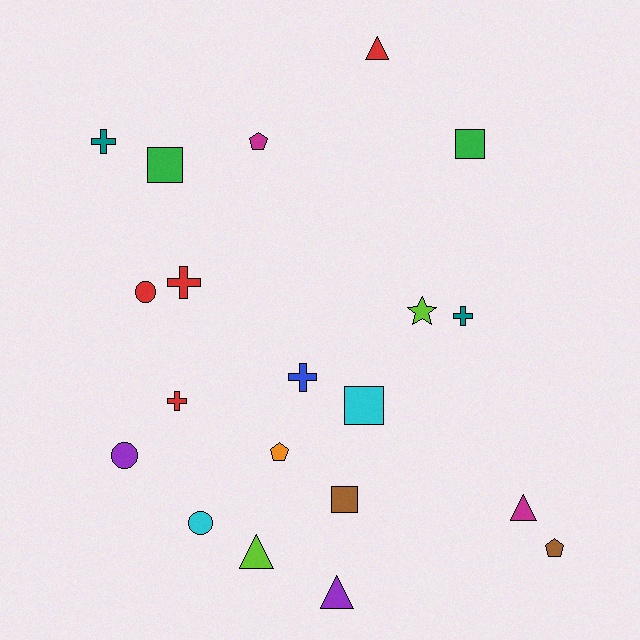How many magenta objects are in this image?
There are 2 magenta objects.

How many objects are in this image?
There are 20 objects.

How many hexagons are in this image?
There are no hexagons.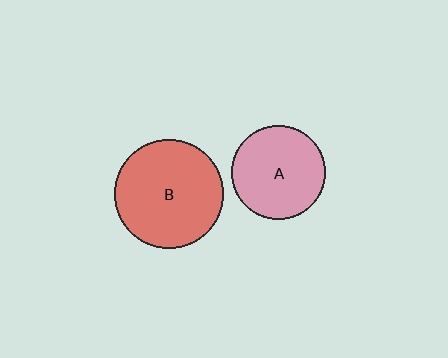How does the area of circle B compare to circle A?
Approximately 1.4 times.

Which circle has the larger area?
Circle B (red).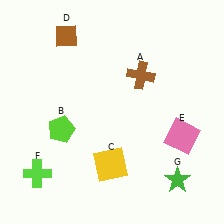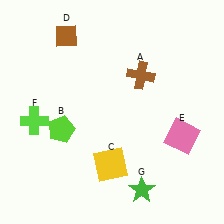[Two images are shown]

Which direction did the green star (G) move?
The green star (G) moved left.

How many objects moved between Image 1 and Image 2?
2 objects moved between the two images.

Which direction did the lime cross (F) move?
The lime cross (F) moved up.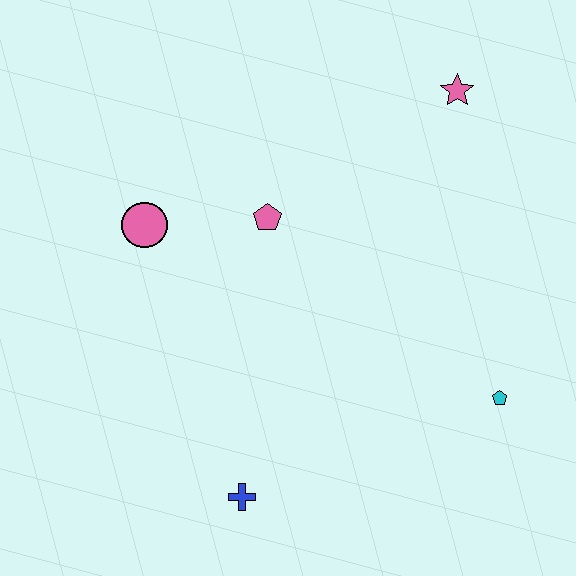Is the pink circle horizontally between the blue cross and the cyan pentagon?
No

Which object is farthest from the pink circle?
The cyan pentagon is farthest from the pink circle.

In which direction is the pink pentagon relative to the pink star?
The pink pentagon is to the left of the pink star.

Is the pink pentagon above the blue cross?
Yes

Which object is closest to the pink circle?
The pink pentagon is closest to the pink circle.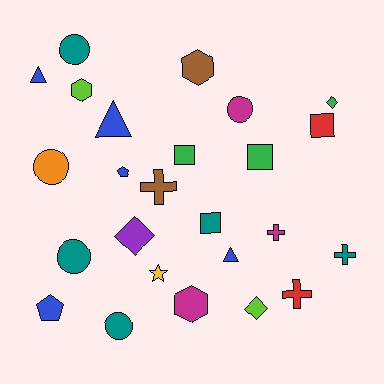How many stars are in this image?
There is 1 star.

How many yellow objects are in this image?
There is 1 yellow object.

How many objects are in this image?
There are 25 objects.